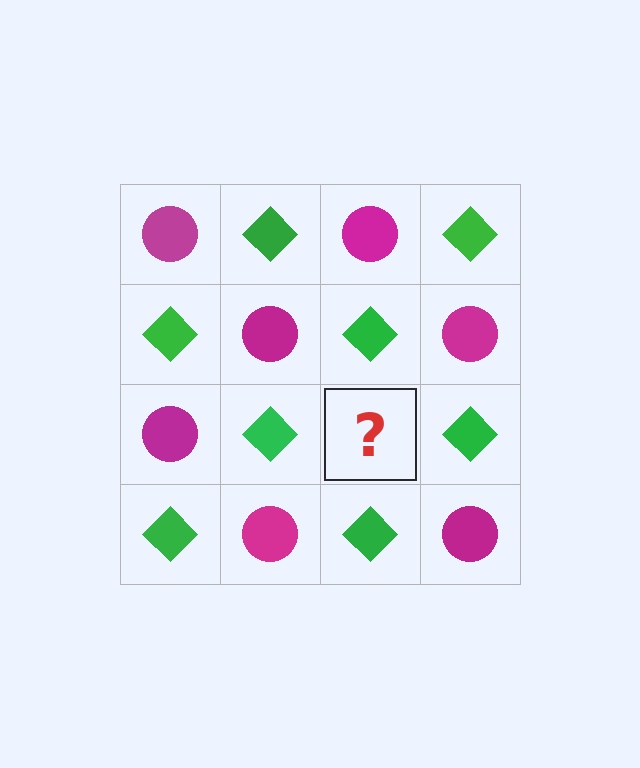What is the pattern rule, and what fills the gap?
The rule is that it alternates magenta circle and green diamond in a checkerboard pattern. The gap should be filled with a magenta circle.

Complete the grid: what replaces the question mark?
The question mark should be replaced with a magenta circle.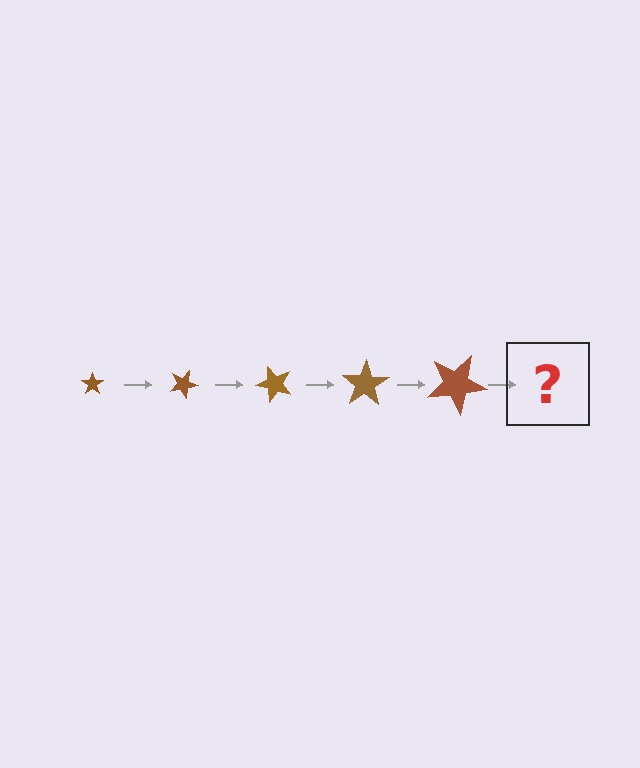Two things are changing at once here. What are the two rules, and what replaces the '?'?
The two rules are that the star grows larger each step and it rotates 25 degrees each step. The '?' should be a star, larger than the previous one and rotated 125 degrees from the start.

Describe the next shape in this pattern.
It should be a star, larger than the previous one and rotated 125 degrees from the start.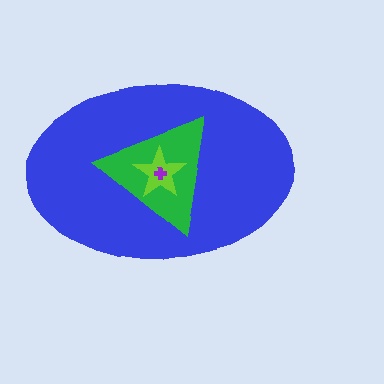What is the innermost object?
The purple cross.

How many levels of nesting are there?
4.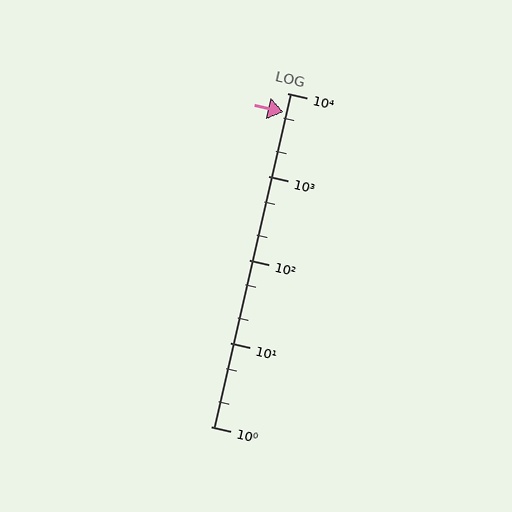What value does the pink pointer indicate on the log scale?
The pointer indicates approximately 5900.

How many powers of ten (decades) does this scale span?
The scale spans 4 decades, from 1 to 10000.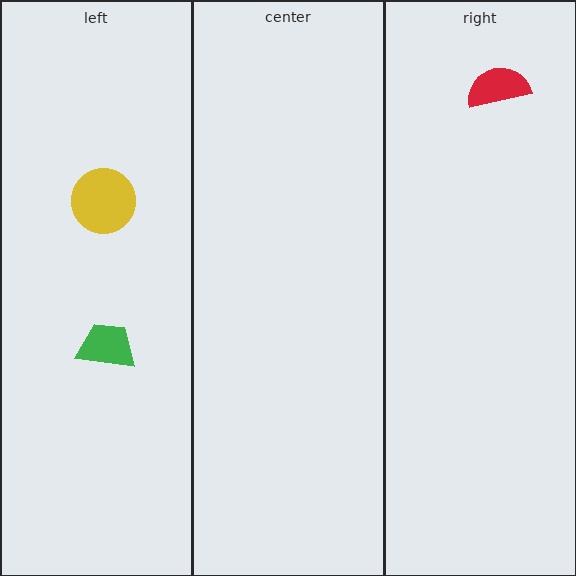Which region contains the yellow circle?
The left region.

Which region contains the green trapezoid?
The left region.